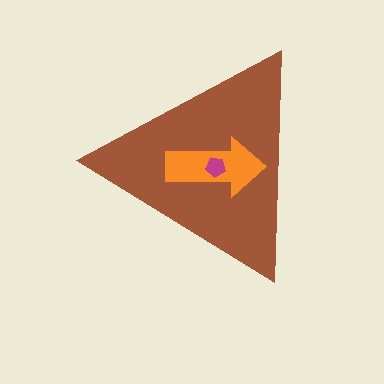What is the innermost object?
The magenta pentagon.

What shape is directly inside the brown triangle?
The orange arrow.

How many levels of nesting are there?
3.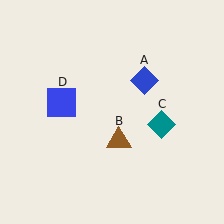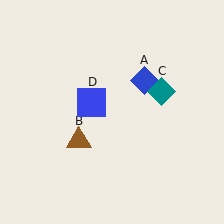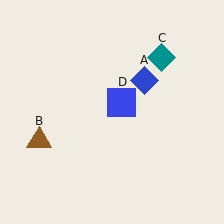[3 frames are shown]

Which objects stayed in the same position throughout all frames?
Blue diamond (object A) remained stationary.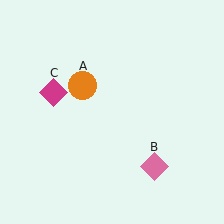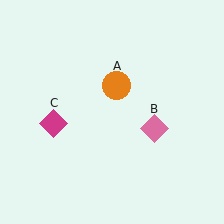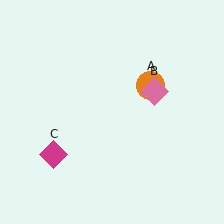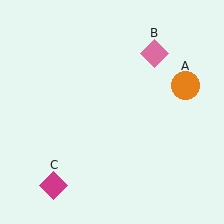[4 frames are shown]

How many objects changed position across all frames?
3 objects changed position: orange circle (object A), pink diamond (object B), magenta diamond (object C).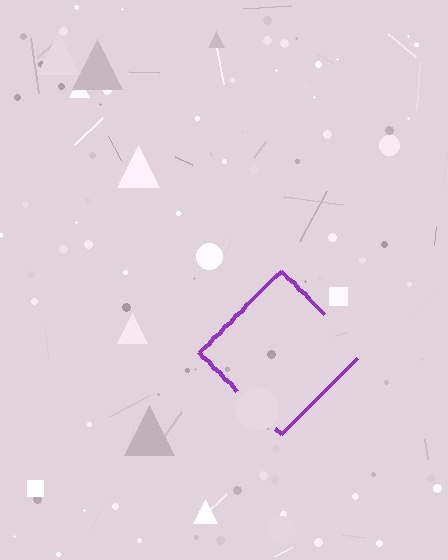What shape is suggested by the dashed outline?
The dashed outline suggests a diamond.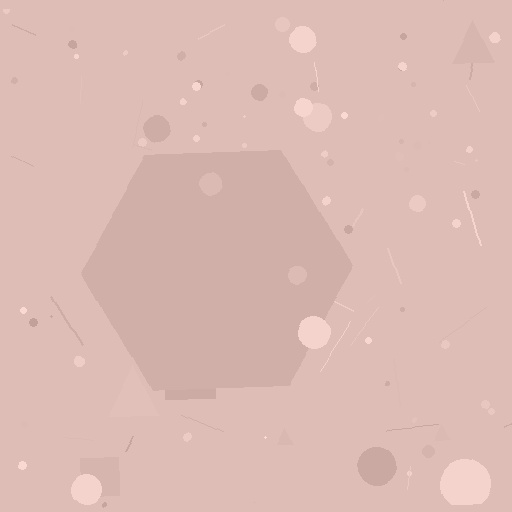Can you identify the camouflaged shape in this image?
The camouflaged shape is a hexagon.